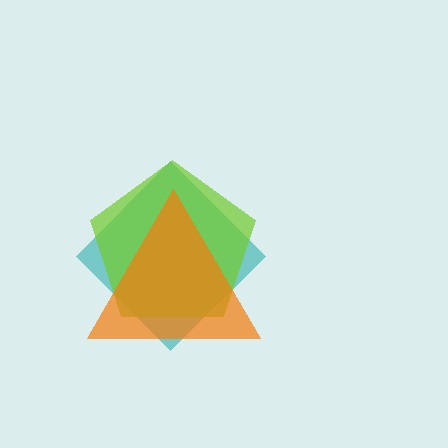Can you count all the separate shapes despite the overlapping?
Yes, there are 3 separate shapes.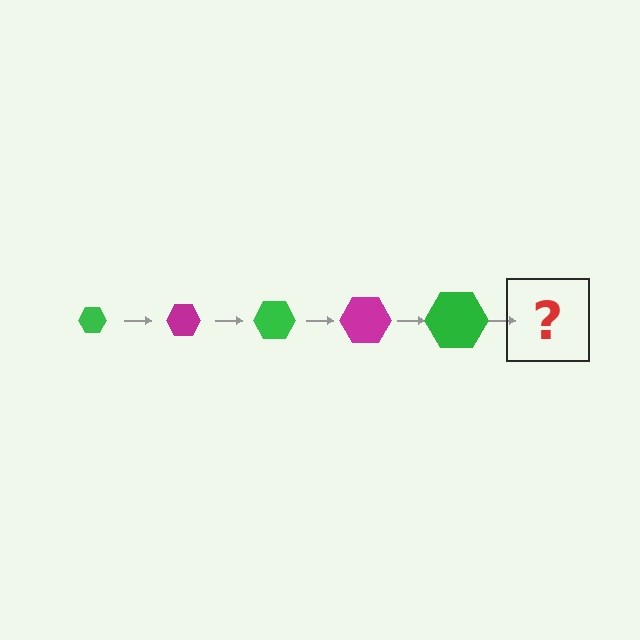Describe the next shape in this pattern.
It should be a magenta hexagon, larger than the previous one.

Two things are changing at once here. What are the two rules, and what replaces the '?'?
The two rules are that the hexagon grows larger each step and the color cycles through green and magenta. The '?' should be a magenta hexagon, larger than the previous one.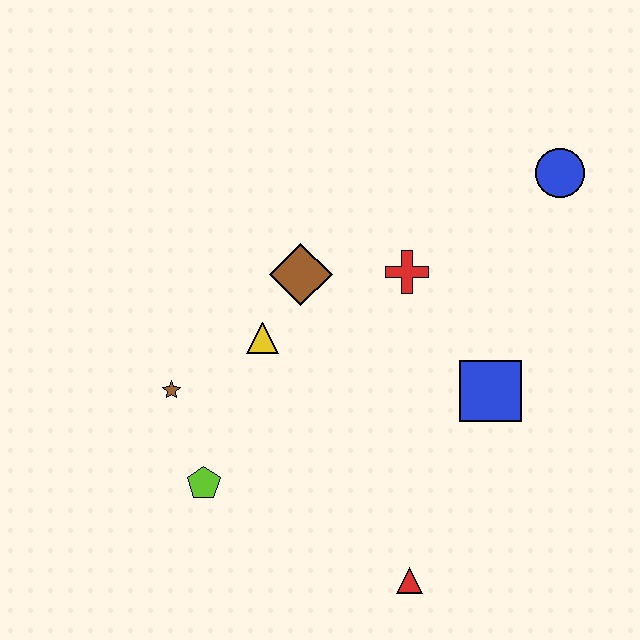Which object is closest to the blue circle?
The red cross is closest to the blue circle.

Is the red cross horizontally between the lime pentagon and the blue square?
Yes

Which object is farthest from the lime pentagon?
The blue circle is farthest from the lime pentagon.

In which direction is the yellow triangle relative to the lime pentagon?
The yellow triangle is above the lime pentagon.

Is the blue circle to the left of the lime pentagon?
No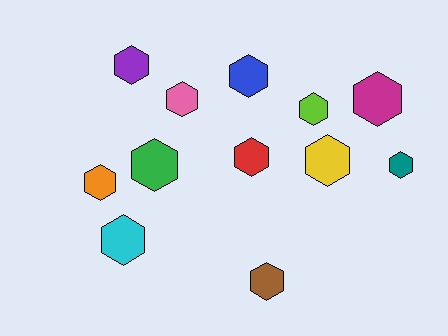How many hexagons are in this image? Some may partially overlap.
There are 12 hexagons.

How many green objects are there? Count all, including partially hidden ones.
There is 1 green object.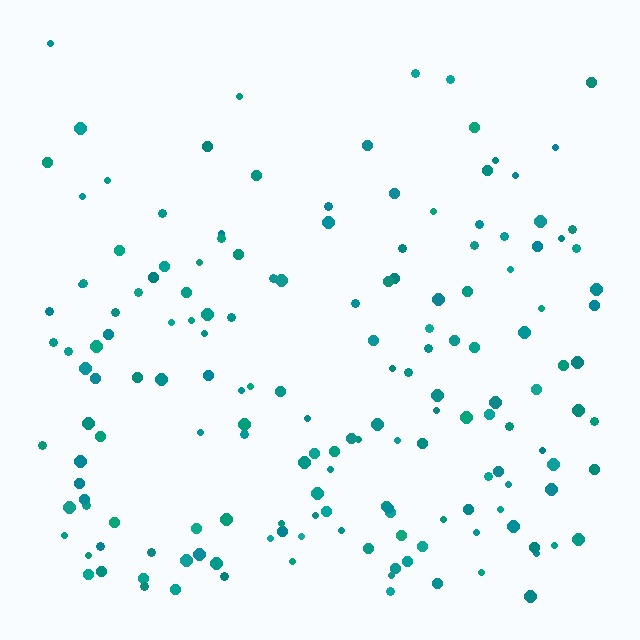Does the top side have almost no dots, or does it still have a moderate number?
Still a moderate number, just noticeably fewer than the bottom.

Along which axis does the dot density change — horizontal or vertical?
Vertical.